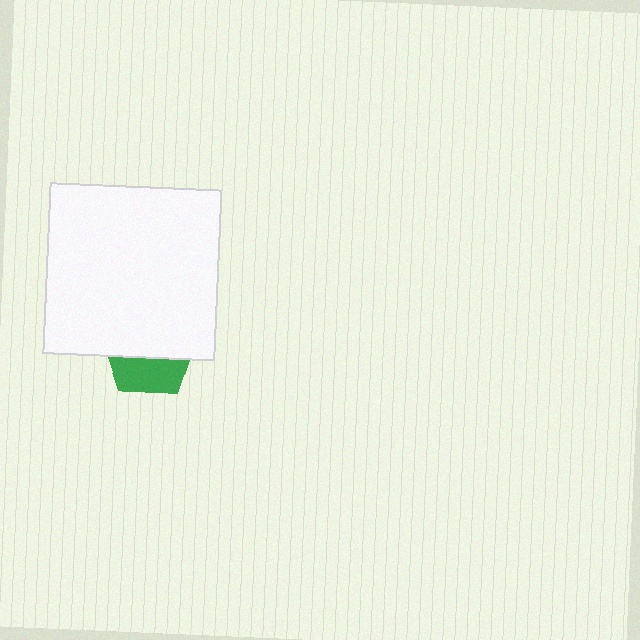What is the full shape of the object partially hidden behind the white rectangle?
The partially hidden object is a green pentagon.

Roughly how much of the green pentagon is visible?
A small part of it is visible (roughly 39%).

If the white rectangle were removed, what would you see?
You would see the complete green pentagon.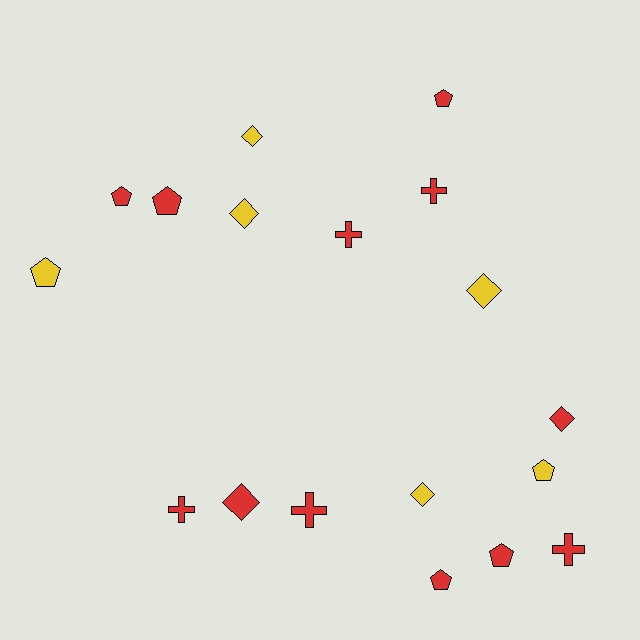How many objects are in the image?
There are 18 objects.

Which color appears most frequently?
Red, with 12 objects.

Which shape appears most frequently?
Pentagon, with 7 objects.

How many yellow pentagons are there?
There are 2 yellow pentagons.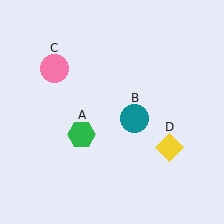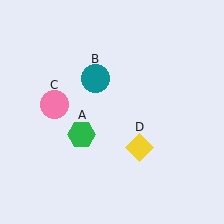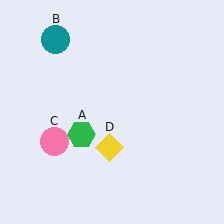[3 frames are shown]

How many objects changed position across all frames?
3 objects changed position: teal circle (object B), pink circle (object C), yellow diamond (object D).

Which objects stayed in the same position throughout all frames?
Green hexagon (object A) remained stationary.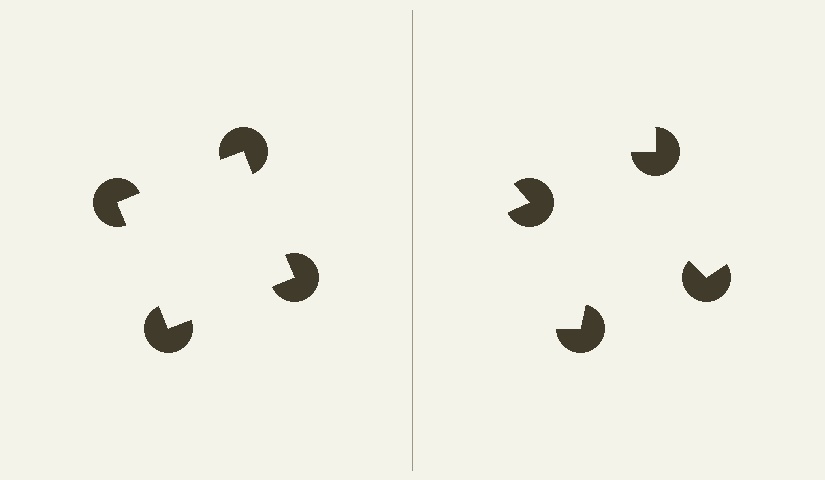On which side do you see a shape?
An illusory square appears on the left side. On the right side the wedge cuts are rotated, so no coherent shape forms.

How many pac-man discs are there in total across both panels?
8 — 4 on each side.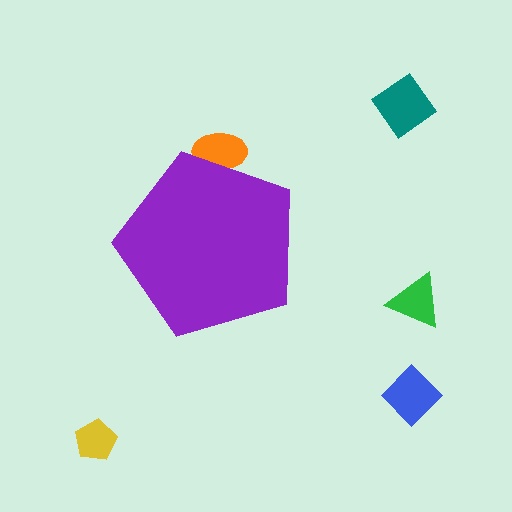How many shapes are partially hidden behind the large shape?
1 shape is partially hidden.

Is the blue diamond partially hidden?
No, the blue diamond is fully visible.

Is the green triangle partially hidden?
No, the green triangle is fully visible.